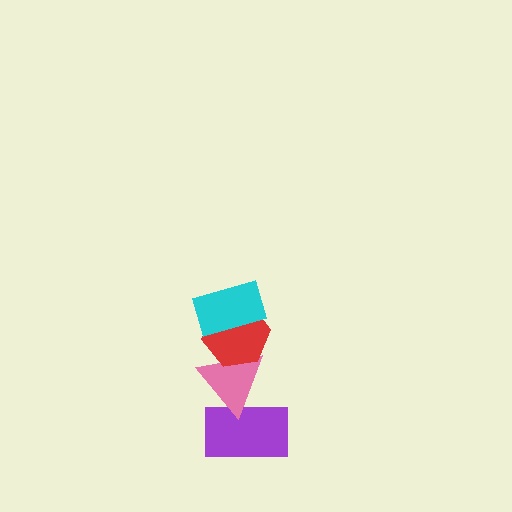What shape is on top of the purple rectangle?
The pink triangle is on top of the purple rectangle.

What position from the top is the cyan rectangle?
The cyan rectangle is 1st from the top.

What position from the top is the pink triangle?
The pink triangle is 3rd from the top.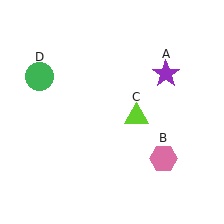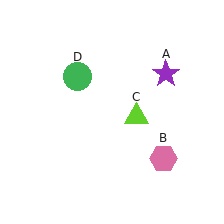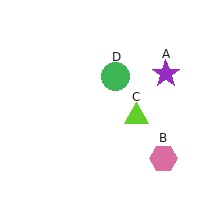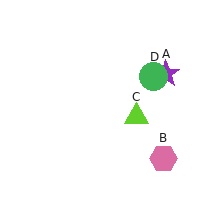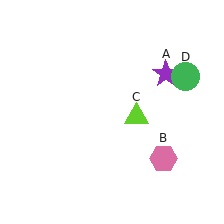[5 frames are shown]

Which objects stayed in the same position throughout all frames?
Purple star (object A) and pink hexagon (object B) and lime triangle (object C) remained stationary.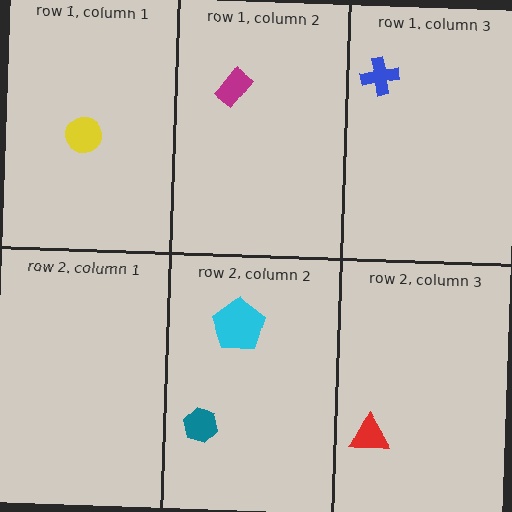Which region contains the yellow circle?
The row 1, column 1 region.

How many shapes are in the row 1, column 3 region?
1.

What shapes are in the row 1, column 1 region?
The yellow circle.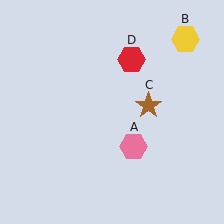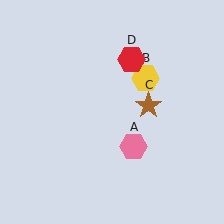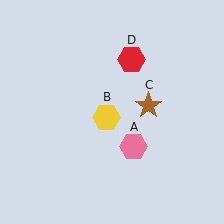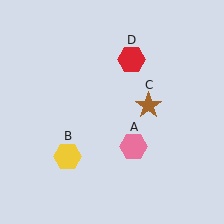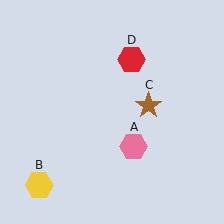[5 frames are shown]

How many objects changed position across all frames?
1 object changed position: yellow hexagon (object B).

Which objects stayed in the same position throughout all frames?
Pink hexagon (object A) and brown star (object C) and red hexagon (object D) remained stationary.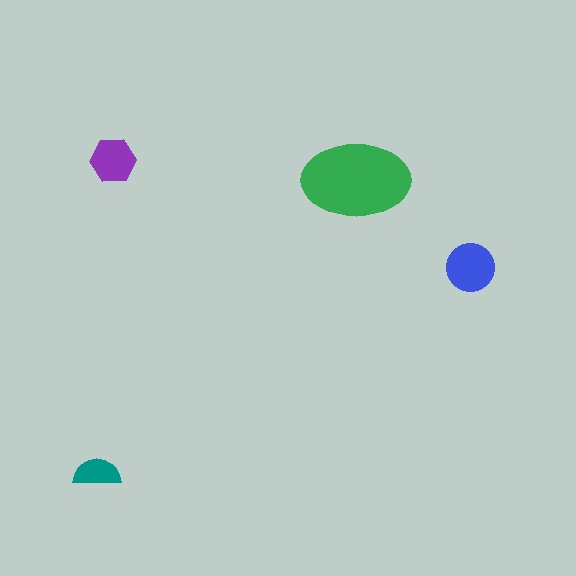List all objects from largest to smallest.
The green ellipse, the blue circle, the purple hexagon, the teal semicircle.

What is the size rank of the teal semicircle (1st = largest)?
4th.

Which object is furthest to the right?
The blue circle is rightmost.